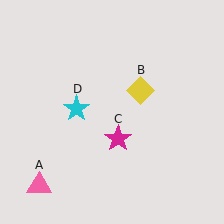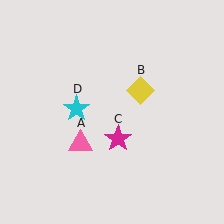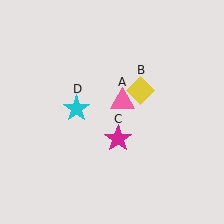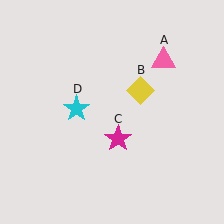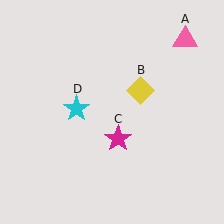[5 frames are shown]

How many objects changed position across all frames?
1 object changed position: pink triangle (object A).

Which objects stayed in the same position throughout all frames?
Yellow diamond (object B) and magenta star (object C) and cyan star (object D) remained stationary.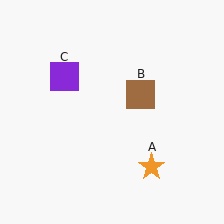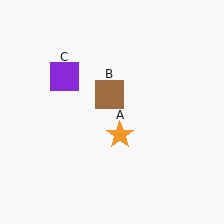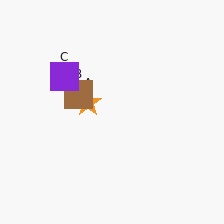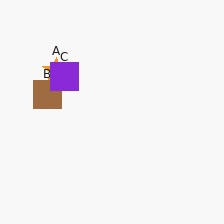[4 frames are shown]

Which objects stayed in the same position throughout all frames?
Purple square (object C) remained stationary.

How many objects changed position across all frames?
2 objects changed position: orange star (object A), brown square (object B).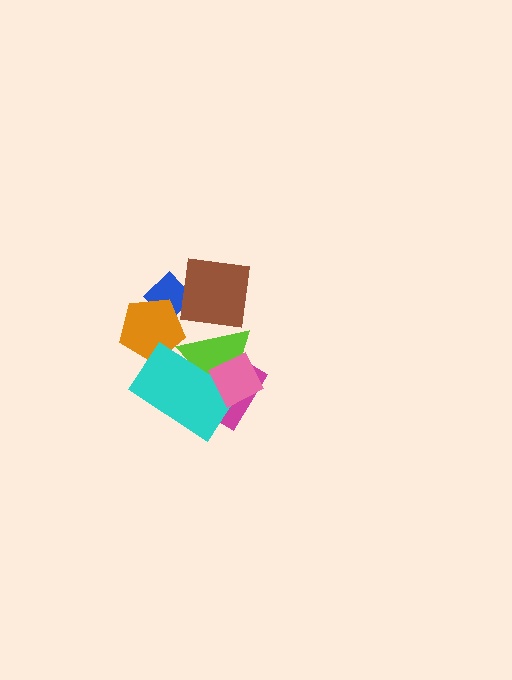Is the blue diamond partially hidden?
Yes, it is partially covered by another shape.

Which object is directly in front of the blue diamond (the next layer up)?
The brown square is directly in front of the blue diamond.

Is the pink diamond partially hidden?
No, no other shape covers it.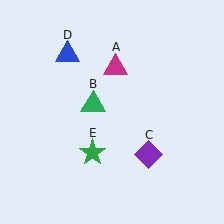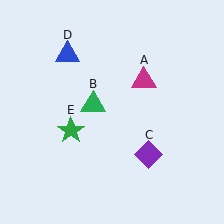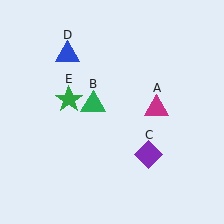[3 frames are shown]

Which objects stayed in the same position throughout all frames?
Green triangle (object B) and purple diamond (object C) and blue triangle (object D) remained stationary.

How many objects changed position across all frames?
2 objects changed position: magenta triangle (object A), green star (object E).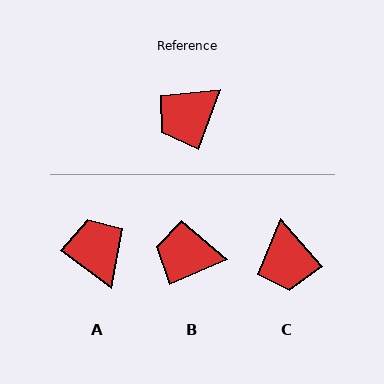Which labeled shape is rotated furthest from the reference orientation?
A, about 106 degrees away.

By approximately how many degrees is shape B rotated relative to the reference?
Approximately 46 degrees clockwise.